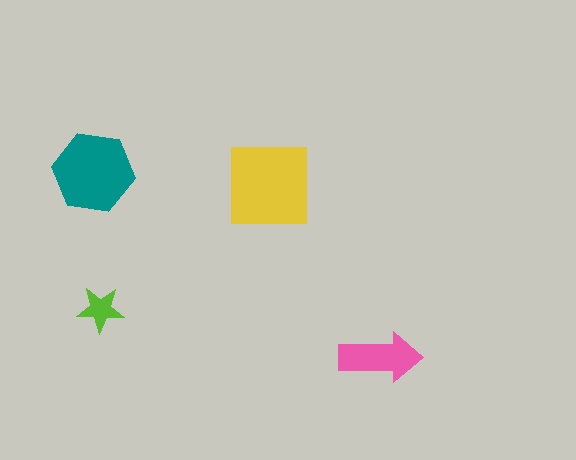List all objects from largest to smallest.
The yellow square, the teal hexagon, the pink arrow, the lime star.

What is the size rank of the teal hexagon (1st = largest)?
2nd.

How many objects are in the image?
There are 4 objects in the image.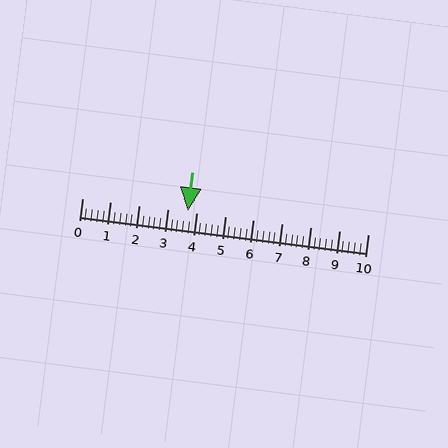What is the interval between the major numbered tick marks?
The major tick marks are spaced 1 units apart.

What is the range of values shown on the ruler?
The ruler shows values from 0 to 10.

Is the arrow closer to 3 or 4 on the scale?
The arrow is closer to 4.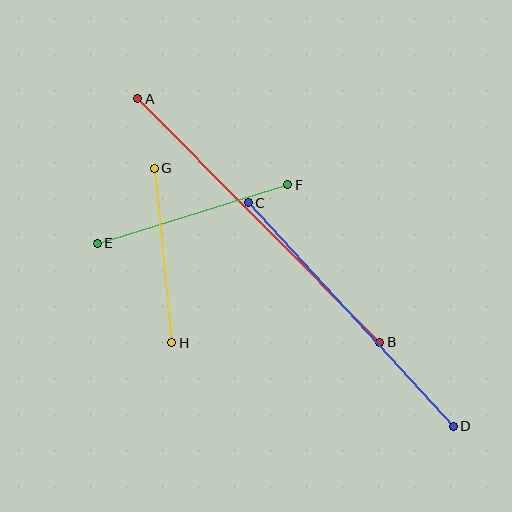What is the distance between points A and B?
The distance is approximately 343 pixels.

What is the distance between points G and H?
The distance is approximately 175 pixels.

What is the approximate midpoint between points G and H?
The midpoint is at approximately (163, 255) pixels.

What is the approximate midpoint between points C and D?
The midpoint is at approximately (351, 314) pixels.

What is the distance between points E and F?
The distance is approximately 199 pixels.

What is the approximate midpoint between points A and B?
The midpoint is at approximately (259, 221) pixels.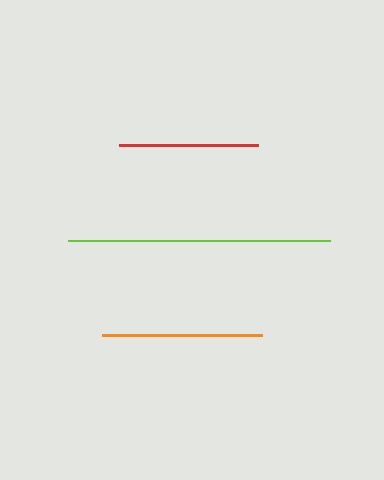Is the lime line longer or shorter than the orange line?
The lime line is longer than the orange line.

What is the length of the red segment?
The red segment is approximately 139 pixels long.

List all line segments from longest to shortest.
From longest to shortest: lime, orange, red.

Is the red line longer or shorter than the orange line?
The orange line is longer than the red line.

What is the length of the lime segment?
The lime segment is approximately 262 pixels long.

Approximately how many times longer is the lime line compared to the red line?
The lime line is approximately 1.9 times the length of the red line.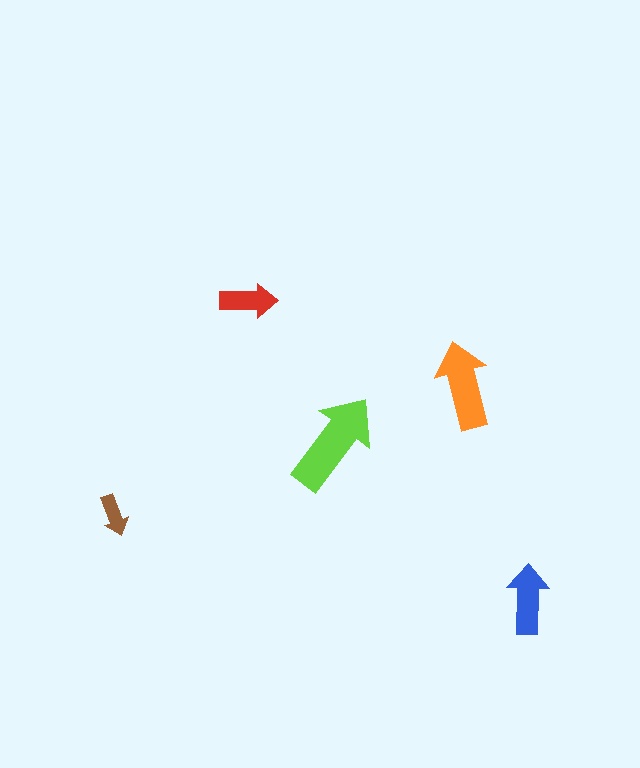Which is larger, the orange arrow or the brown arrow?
The orange one.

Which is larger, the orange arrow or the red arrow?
The orange one.